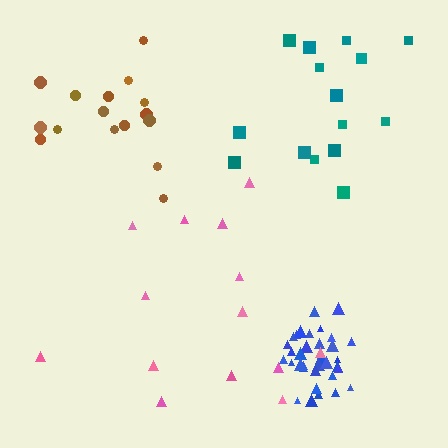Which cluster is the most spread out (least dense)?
Pink.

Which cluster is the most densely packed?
Blue.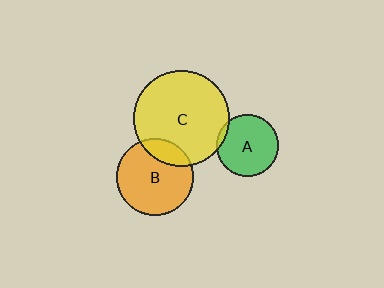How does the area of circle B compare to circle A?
Approximately 1.6 times.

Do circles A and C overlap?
Yes.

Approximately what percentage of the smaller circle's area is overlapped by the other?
Approximately 5%.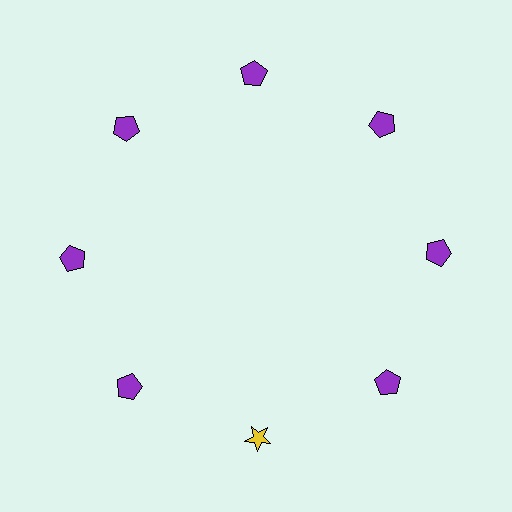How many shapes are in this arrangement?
There are 8 shapes arranged in a ring pattern.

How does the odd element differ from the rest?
It differs in both color (yellow instead of purple) and shape (star instead of pentagon).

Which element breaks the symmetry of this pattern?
The yellow star at roughly the 6 o'clock position breaks the symmetry. All other shapes are purple pentagons.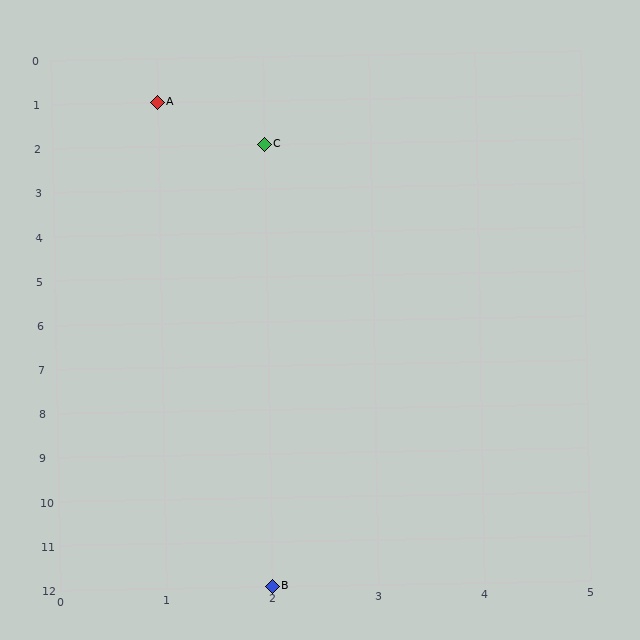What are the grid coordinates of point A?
Point A is at grid coordinates (1, 1).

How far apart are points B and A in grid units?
Points B and A are 1 column and 11 rows apart (about 11.0 grid units diagonally).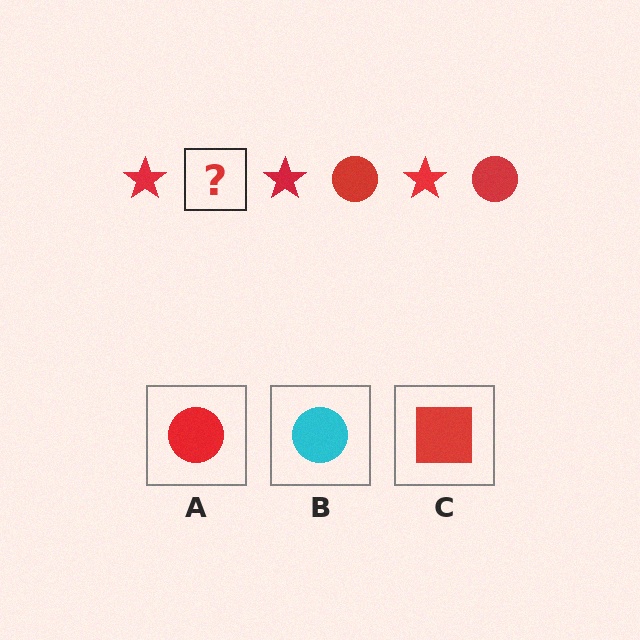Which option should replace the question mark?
Option A.